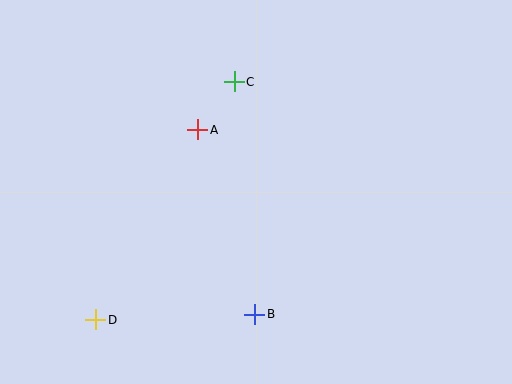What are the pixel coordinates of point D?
Point D is at (96, 320).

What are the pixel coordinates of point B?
Point B is at (255, 314).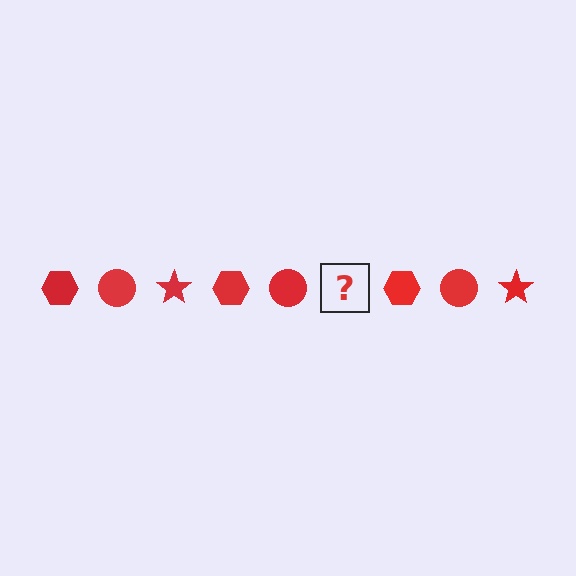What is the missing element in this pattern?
The missing element is a red star.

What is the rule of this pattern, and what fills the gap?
The rule is that the pattern cycles through hexagon, circle, star shapes in red. The gap should be filled with a red star.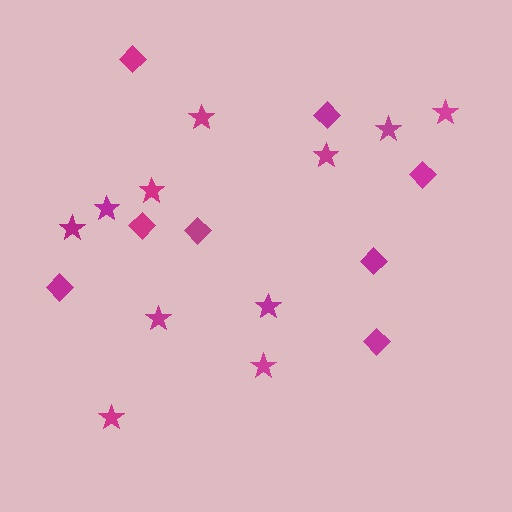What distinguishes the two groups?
There are 2 groups: one group of diamonds (8) and one group of stars (11).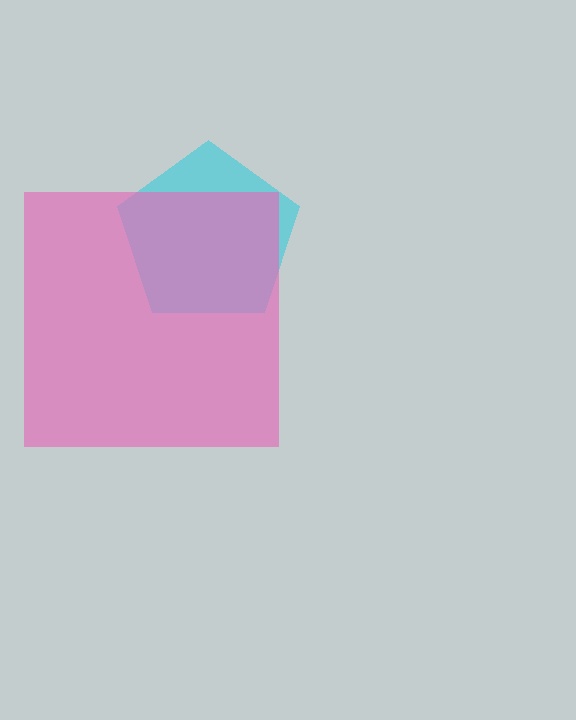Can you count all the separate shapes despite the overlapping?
Yes, there are 2 separate shapes.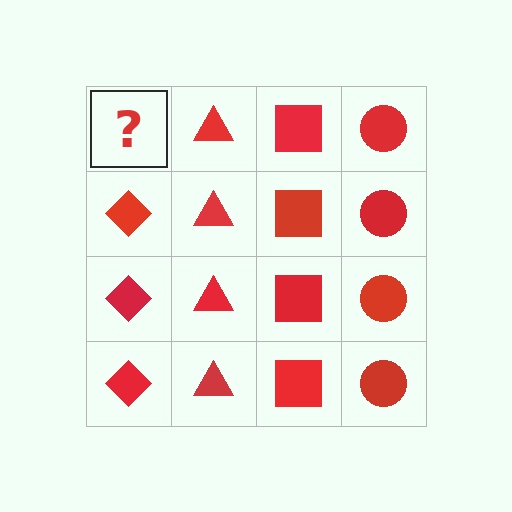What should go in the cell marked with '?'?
The missing cell should contain a red diamond.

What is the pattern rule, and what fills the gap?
The rule is that each column has a consistent shape. The gap should be filled with a red diamond.